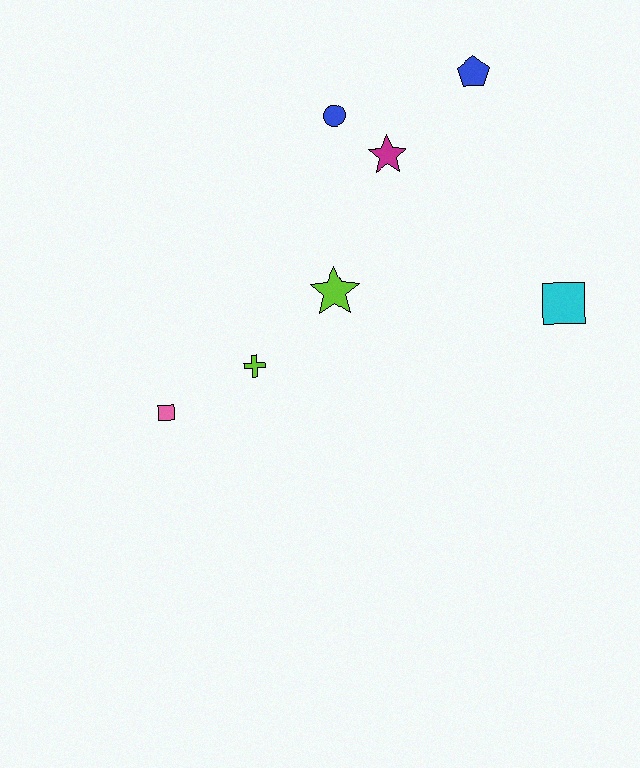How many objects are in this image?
There are 7 objects.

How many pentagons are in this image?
There is 1 pentagon.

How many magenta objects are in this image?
There is 1 magenta object.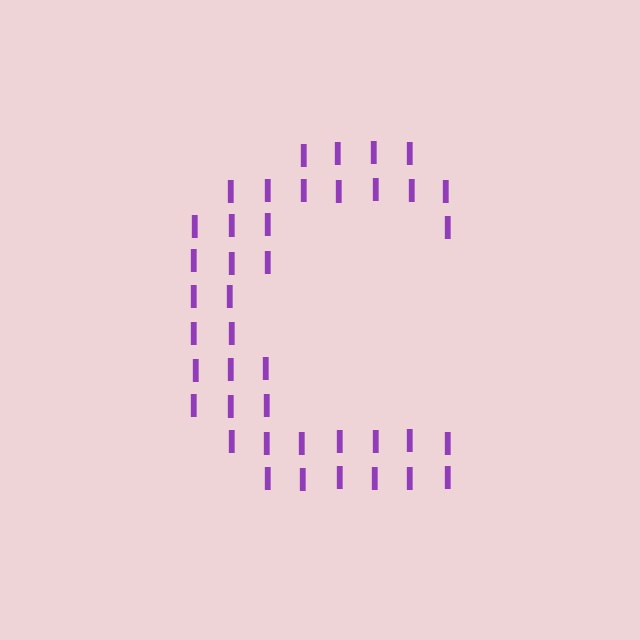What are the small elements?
The small elements are letter I's.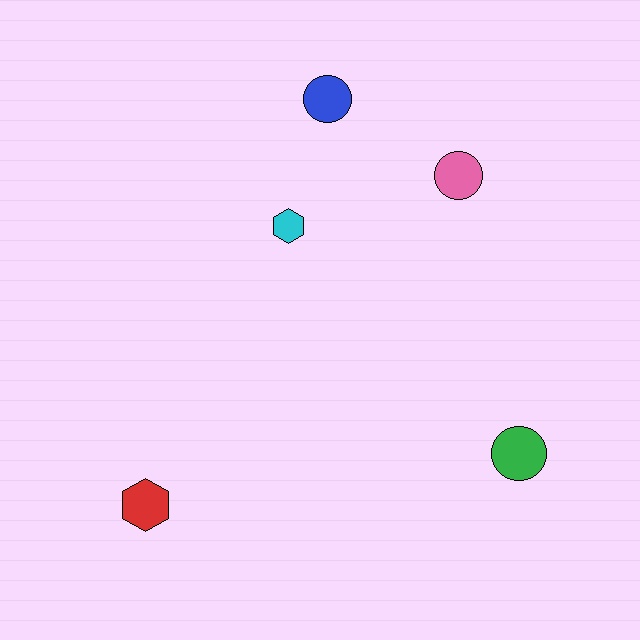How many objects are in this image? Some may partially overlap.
There are 5 objects.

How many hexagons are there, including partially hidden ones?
There are 2 hexagons.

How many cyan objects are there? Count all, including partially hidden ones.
There is 1 cyan object.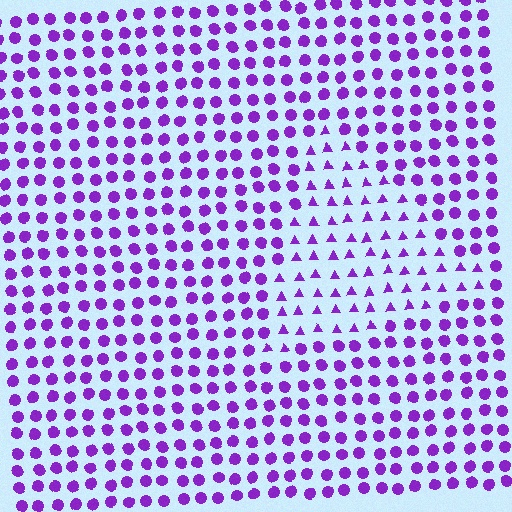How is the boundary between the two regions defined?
The boundary is defined by a change in element shape: triangles inside vs. circles outside. All elements share the same color and spacing.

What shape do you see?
I see a triangle.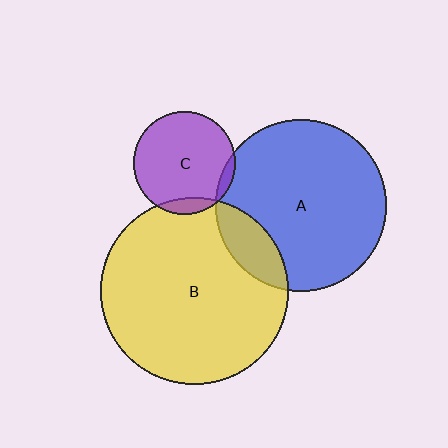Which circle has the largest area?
Circle B (yellow).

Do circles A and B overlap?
Yes.